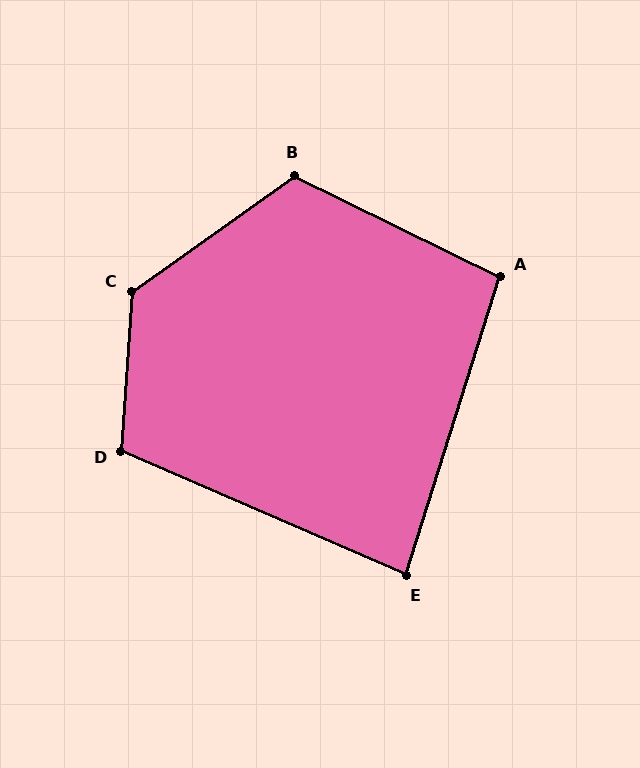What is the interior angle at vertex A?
Approximately 99 degrees (obtuse).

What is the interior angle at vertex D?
Approximately 110 degrees (obtuse).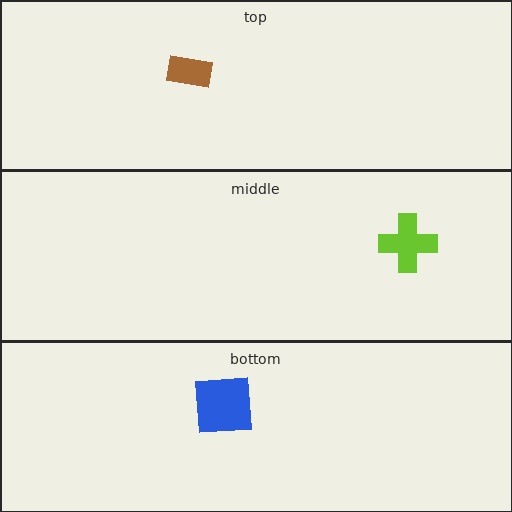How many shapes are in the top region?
1.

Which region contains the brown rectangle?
The top region.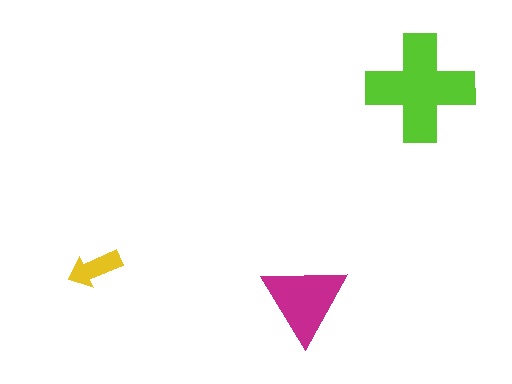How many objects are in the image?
There are 3 objects in the image.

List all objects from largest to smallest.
The lime cross, the magenta triangle, the yellow arrow.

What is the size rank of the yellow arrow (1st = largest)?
3rd.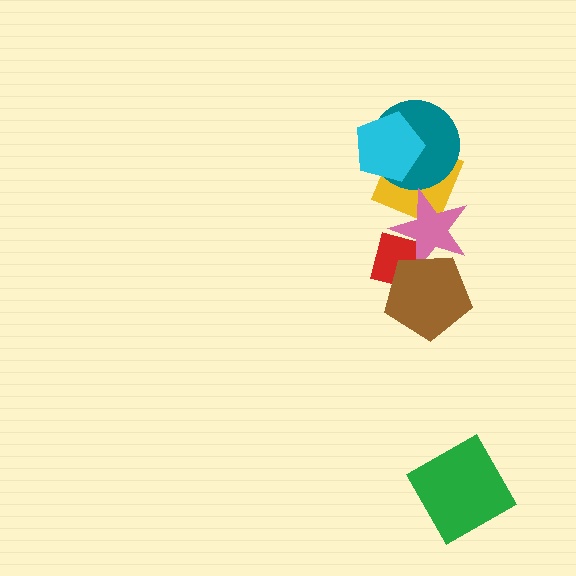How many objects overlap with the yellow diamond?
3 objects overlap with the yellow diamond.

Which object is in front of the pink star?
The brown pentagon is in front of the pink star.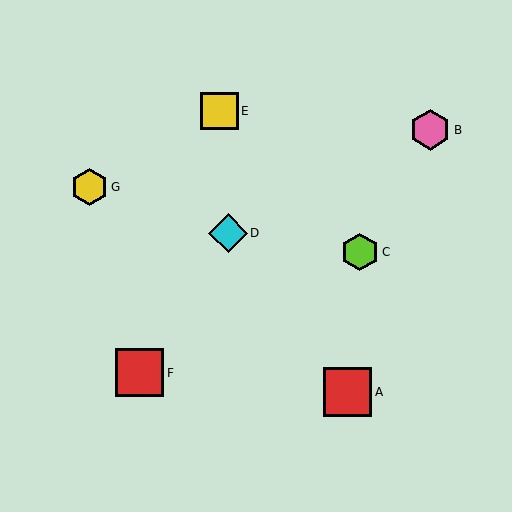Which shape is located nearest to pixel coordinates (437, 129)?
The pink hexagon (labeled B) at (430, 130) is nearest to that location.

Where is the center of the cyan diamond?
The center of the cyan diamond is at (228, 233).